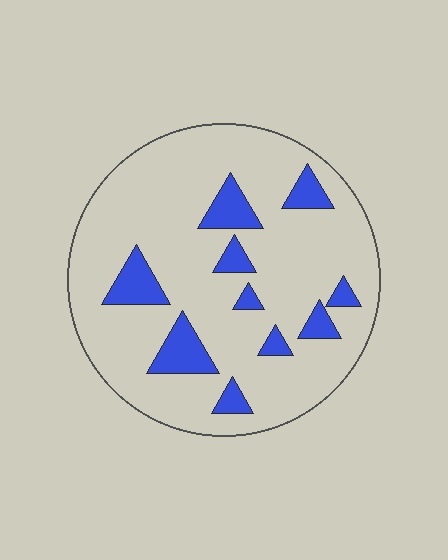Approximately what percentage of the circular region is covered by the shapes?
Approximately 15%.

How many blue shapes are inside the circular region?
10.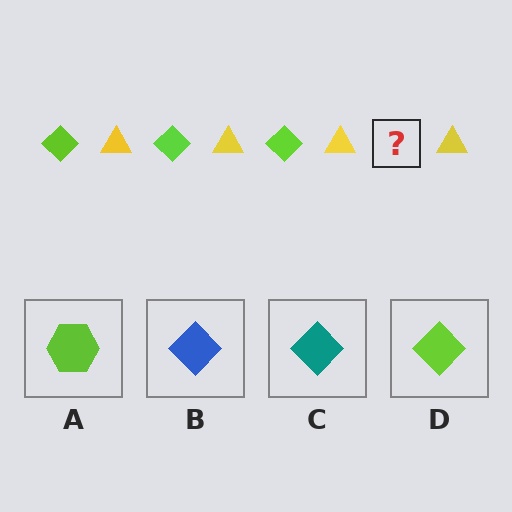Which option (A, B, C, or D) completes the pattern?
D.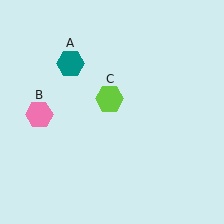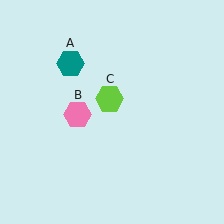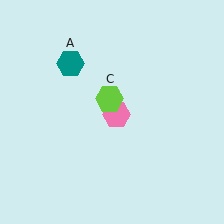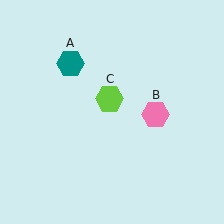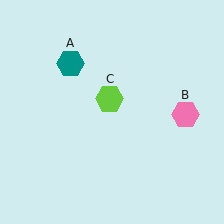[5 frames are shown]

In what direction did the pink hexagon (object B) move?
The pink hexagon (object B) moved right.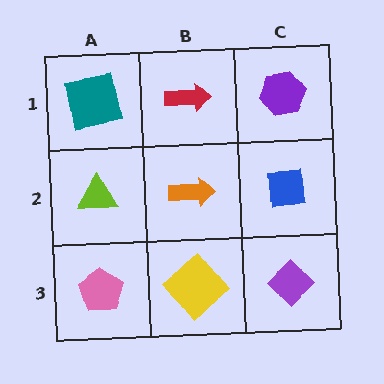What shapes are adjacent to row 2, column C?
A purple hexagon (row 1, column C), a purple diamond (row 3, column C), an orange arrow (row 2, column B).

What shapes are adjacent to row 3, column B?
An orange arrow (row 2, column B), a pink pentagon (row 3, column A), a purple diamond (row 3, column C).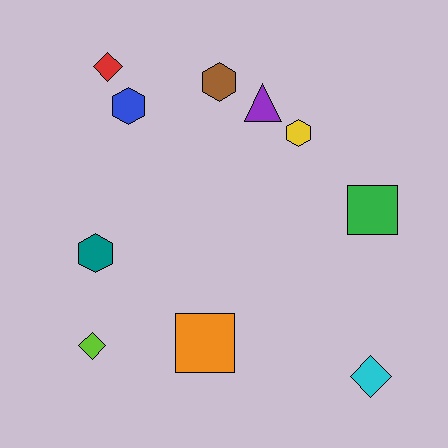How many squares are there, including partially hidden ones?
There are 2 squares.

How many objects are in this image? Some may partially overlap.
There are 10 objects.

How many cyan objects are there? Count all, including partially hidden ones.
There is 1 cyan object.